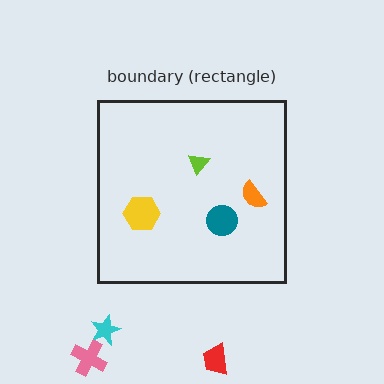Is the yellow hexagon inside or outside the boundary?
Inside.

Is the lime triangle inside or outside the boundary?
Inside.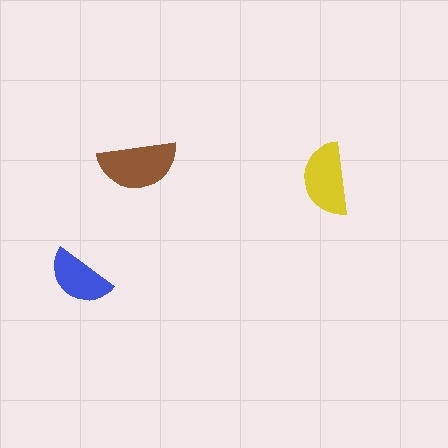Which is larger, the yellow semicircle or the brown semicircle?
The brown one.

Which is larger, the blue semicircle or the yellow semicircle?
The yellow one.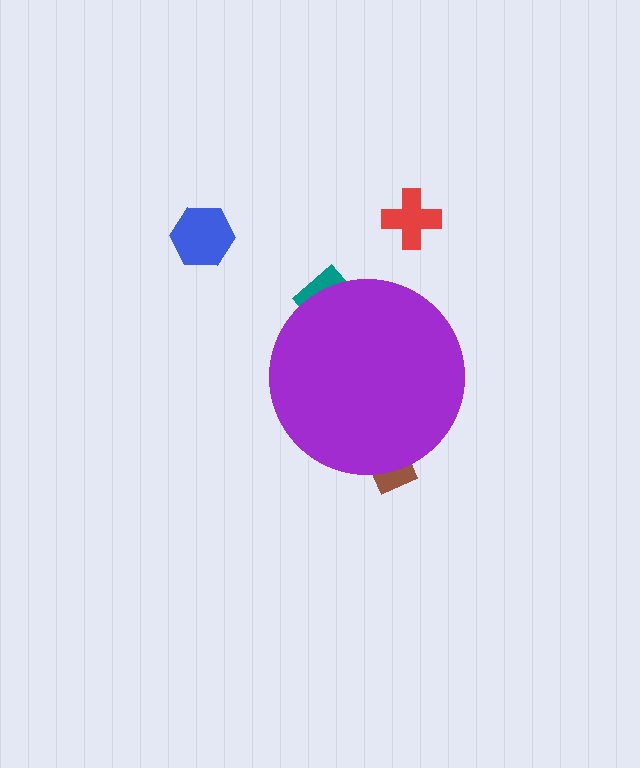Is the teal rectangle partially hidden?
Yes, the teal rectangle is partially hidden behind the purple circle.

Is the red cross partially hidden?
No, the red cross is fully visible.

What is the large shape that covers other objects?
A purple circle.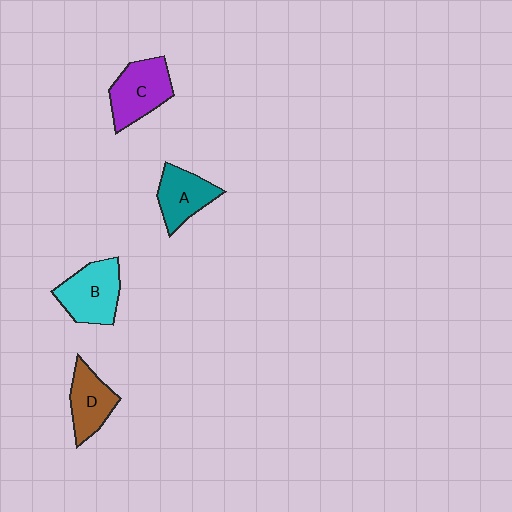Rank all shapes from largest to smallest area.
From largest to smallest: B (cyan), C (purple), A (teal), D (brown).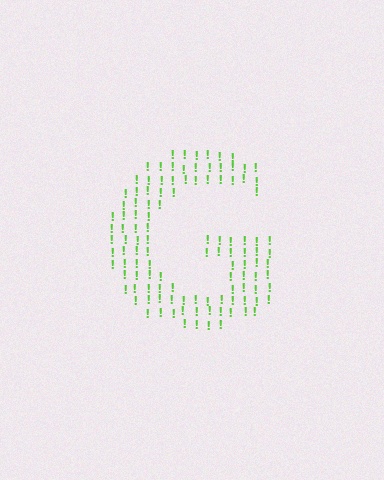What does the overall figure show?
The overall figure shows the letter G.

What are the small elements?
The small elements are exclamation marks.